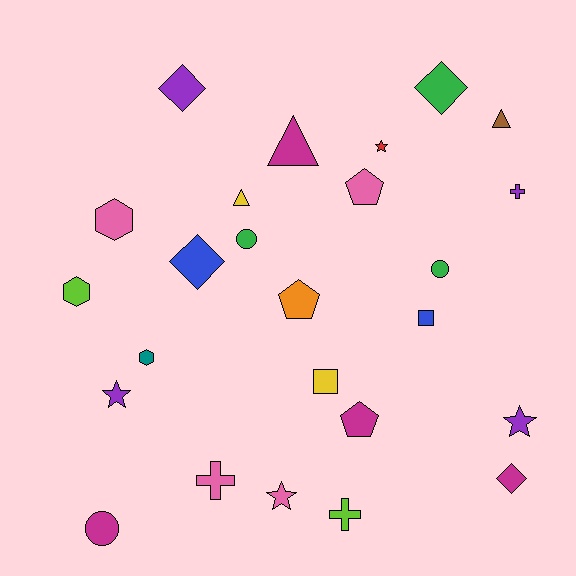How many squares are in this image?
There are 2 squares.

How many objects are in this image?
There are 25 objects.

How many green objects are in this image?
There are 3 green objects.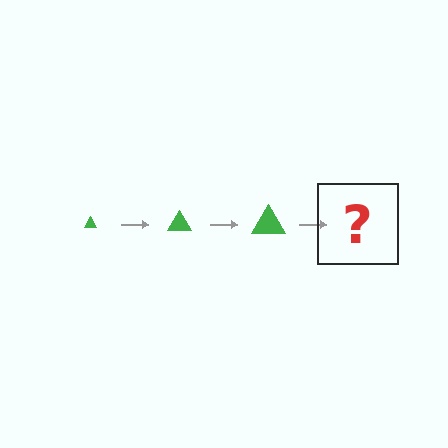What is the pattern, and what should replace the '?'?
The pattern is that the triangle gets progressively larger each step. The '?' should be a green triangle, larger than the previous one.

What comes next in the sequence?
The next element should be a green triangle, larger than the previous one.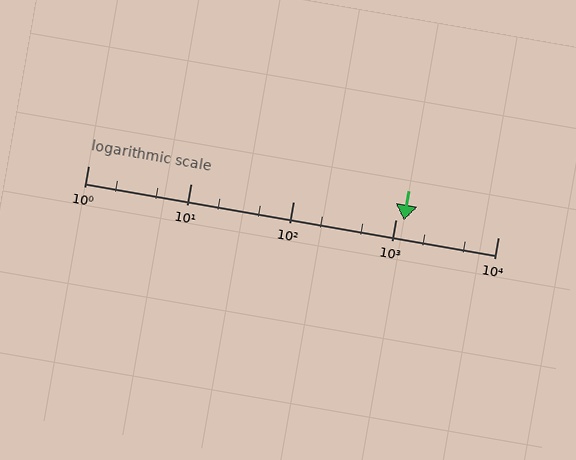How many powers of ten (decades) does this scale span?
The scale spans 4 decades, from 1 to 10000.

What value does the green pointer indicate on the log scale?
The pointer indicates approximately 1200.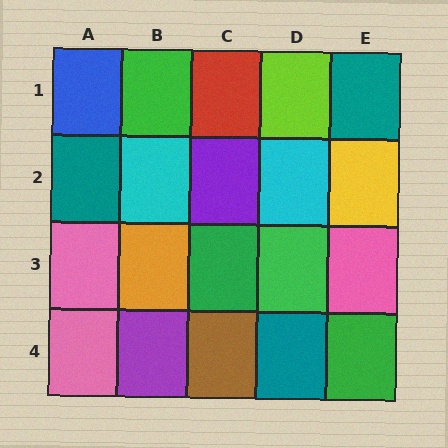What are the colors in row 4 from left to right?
Pink, purple, brown, teal, green.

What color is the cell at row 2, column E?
Yellow.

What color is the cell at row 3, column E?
Pink.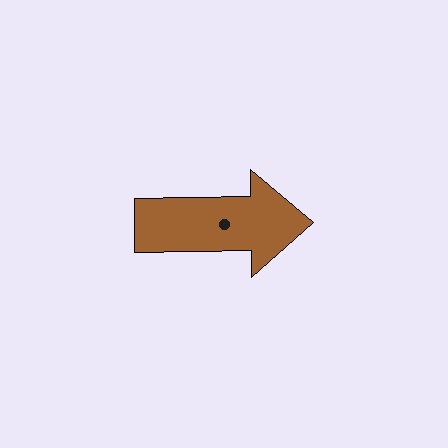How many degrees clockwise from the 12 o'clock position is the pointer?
Approximately 89 degrees.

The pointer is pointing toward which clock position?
Roughly 3 o'clock.